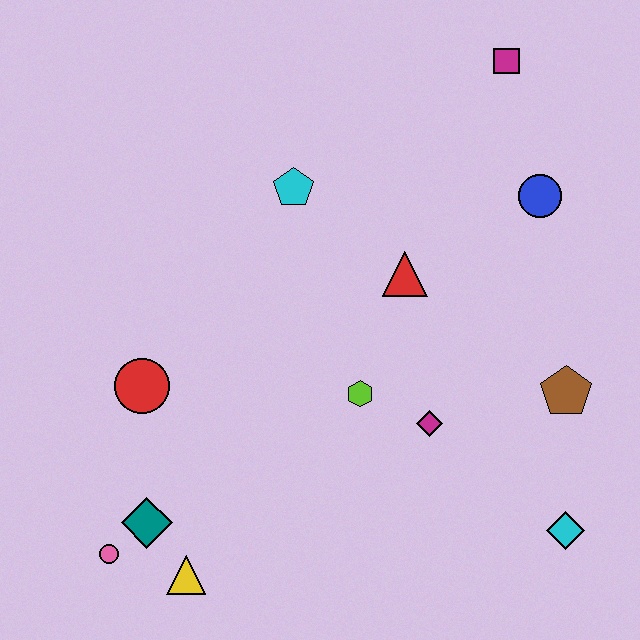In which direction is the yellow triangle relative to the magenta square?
The yellow triangle is below the magenta square.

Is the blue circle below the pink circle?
No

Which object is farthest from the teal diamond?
The magenta square is farthest from the teal diamond.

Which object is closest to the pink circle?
The teal diamond is closest to the pink circle.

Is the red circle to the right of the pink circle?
Yes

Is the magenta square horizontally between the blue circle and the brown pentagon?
No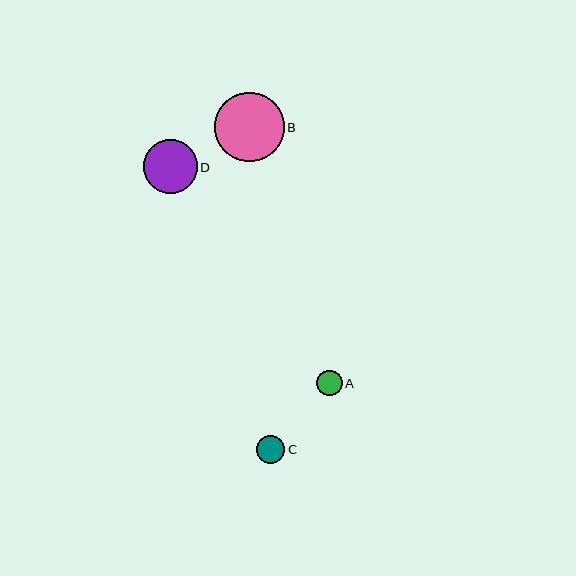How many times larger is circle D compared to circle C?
Circle D is approximately 1.9 times the size of circle C.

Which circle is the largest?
Circle B is the largest with a size of approximately 69 pixels.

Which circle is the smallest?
Circle A is the smallest with a size of approximately 26 pixels.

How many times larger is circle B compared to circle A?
Circle B is approximately 2.7 times the size of circle A.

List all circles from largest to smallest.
From largest to smallest: B, D, C, A.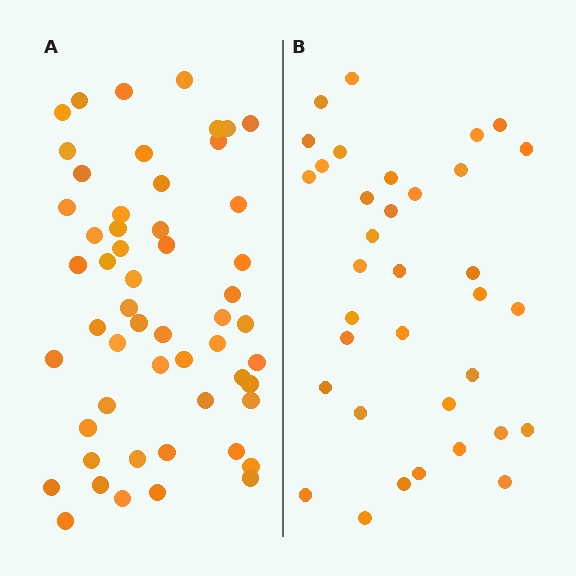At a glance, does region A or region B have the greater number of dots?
Region A (the left region) has more dots.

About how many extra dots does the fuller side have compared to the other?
Region A has approximately 20 more dots than region B.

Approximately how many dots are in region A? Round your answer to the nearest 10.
About 50 dots. (The exact count is 54, which rounds to 50.)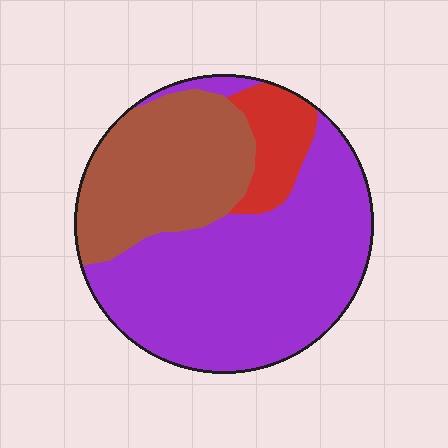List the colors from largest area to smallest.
From largest to smallest: purple, brown, red.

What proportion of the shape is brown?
Brown takes up about one third (1/3) of the shape.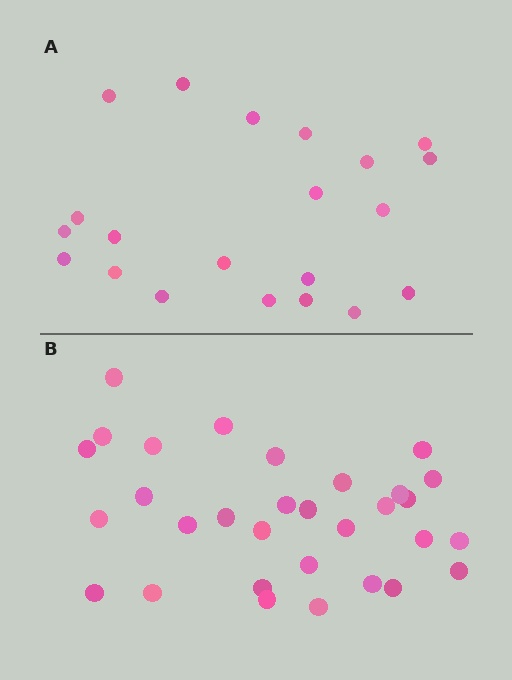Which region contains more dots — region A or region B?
Region B (the bottom region) has more dots.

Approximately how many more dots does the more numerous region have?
Region B has roughly 10 or so more dots than region A.